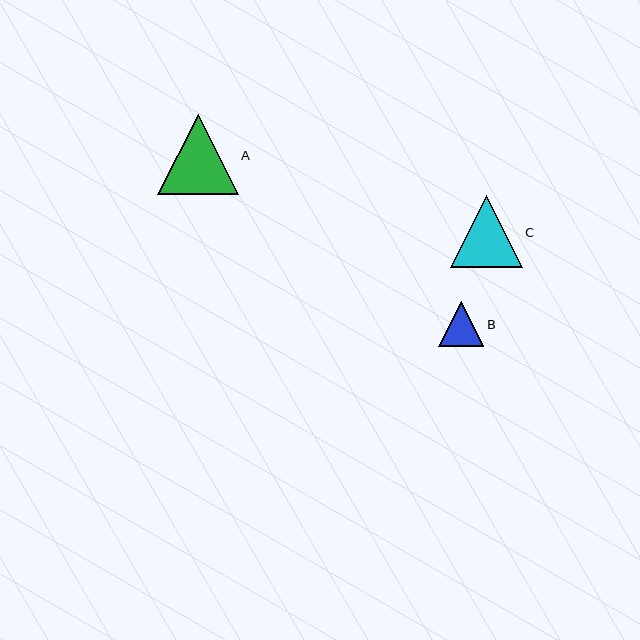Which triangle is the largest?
Triangle A is the largest with a size of approximately 80 pixels.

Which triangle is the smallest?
Triangle B is the smallest with a size of approximately 45 pixels.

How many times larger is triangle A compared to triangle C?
Triangle A is approximately 1.1 times the size of triangle C.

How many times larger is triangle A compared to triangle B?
Triangle A is approximately 1.8 times the size of triangle B.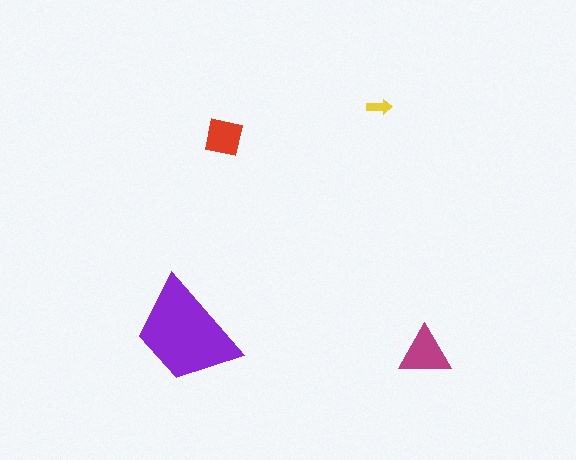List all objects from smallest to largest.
The yellow arrow, the red square, the magenta triangle, the purple trapezoid.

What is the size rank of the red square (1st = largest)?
3rd.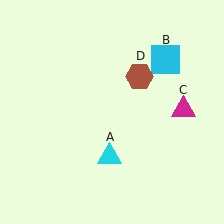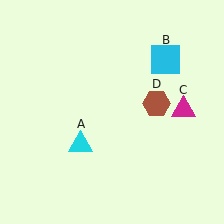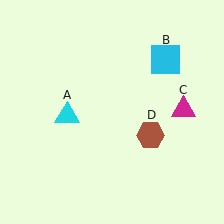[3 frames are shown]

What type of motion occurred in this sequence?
The cyan triangle (object A), brown hexagon (object D) rotated clockwise around the center of the scene.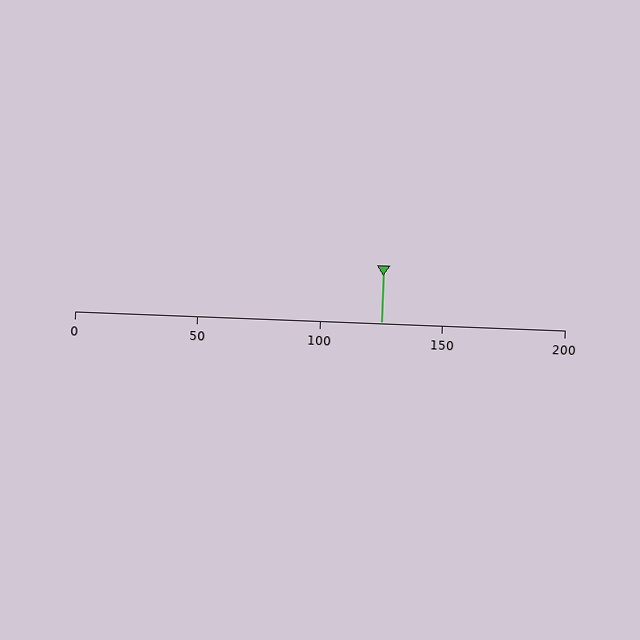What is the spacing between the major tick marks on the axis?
The major ticks are spaced 50 apart.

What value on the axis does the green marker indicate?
The marker indicates approximately 125.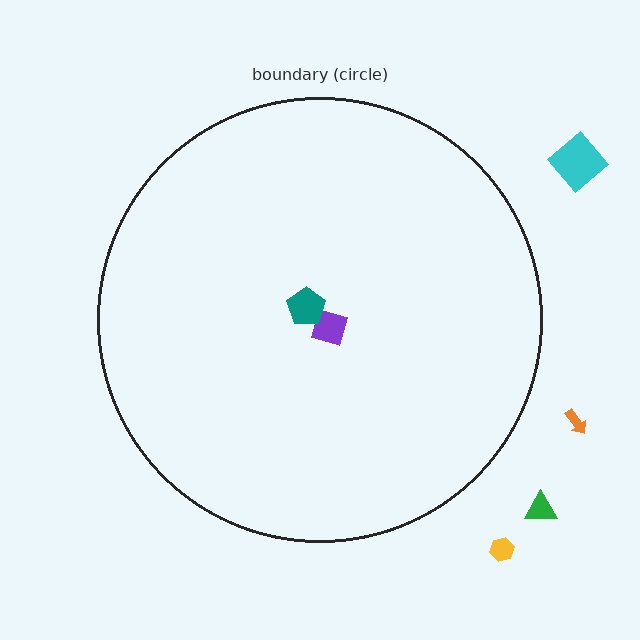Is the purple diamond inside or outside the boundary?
Inside.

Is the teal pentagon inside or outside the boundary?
Inside.